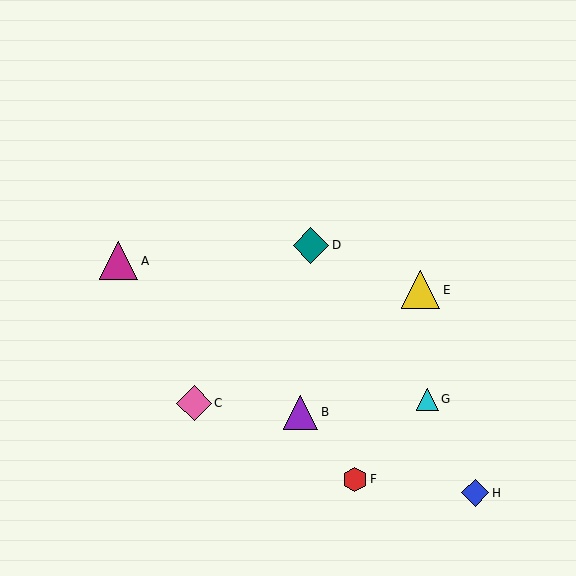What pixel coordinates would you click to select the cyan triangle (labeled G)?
Click at (427, 399) to select the cyan triangle G.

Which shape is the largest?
The yellow triangle (labeled E) is the largest.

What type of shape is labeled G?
Shape G is a cyan triangle.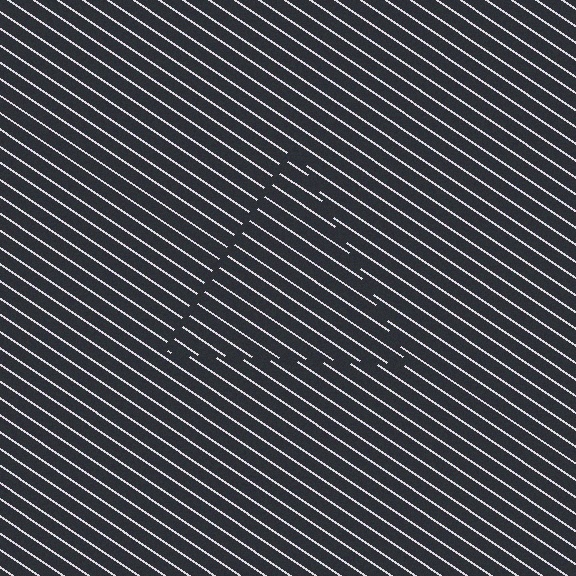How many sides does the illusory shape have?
3 sides — the line-ends trace a triangle.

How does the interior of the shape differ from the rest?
The interior of the shape contains the same grating, shifted by half a period — the contour is defined by the phase discontinuity where line-ends from the inner and outer gratings abut.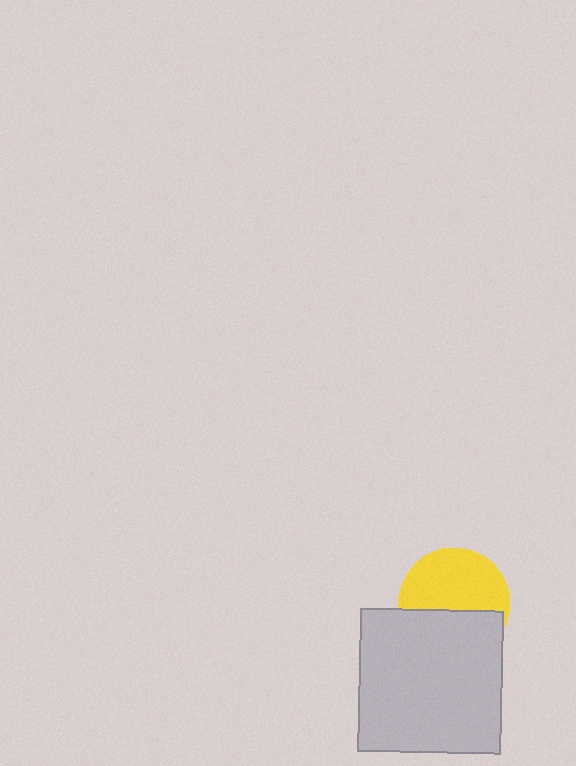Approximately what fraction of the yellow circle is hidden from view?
Roughly 43% of the yellow circle is hidden behind the light gray square.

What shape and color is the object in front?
The object in front is a light gray square.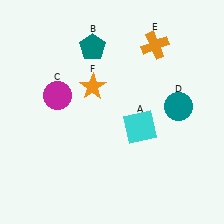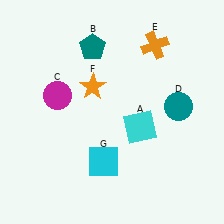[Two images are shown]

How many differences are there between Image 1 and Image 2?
There is 1 difference between the two images.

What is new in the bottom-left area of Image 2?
A cyan square (G) was added in the bottom-left area of Image 2.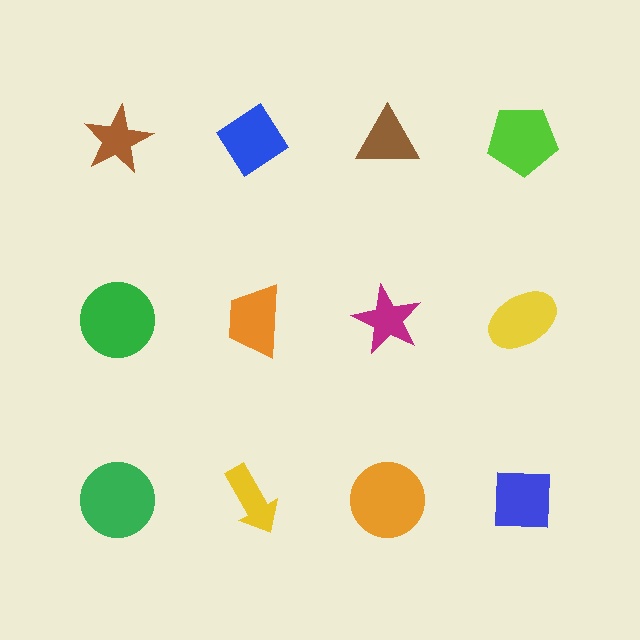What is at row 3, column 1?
A green circle.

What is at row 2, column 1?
A green circle.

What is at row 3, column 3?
An orange circle.